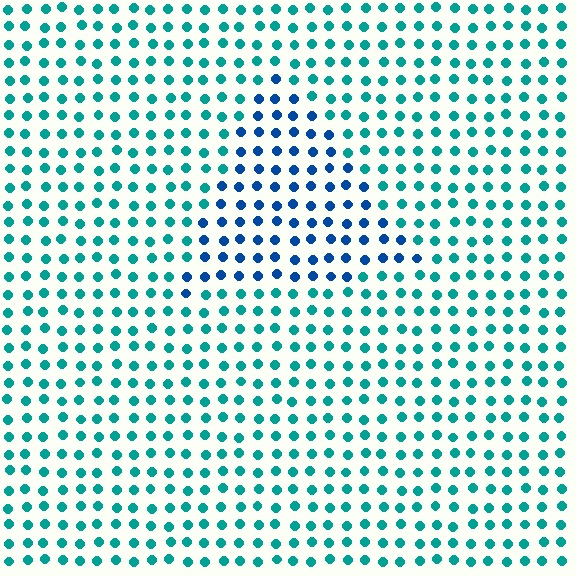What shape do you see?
I see a triangle.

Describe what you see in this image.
The image is filled with small teal elements in a uniform arrangement. A triangle-shaped region is visible where the elements are tinted to a slightly different hue, forming a subtle color boundary.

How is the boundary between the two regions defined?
The boundary is defined purely by a slight shift in hue (about 39 degrees). Spacing, size, and orientation are identical on both sides.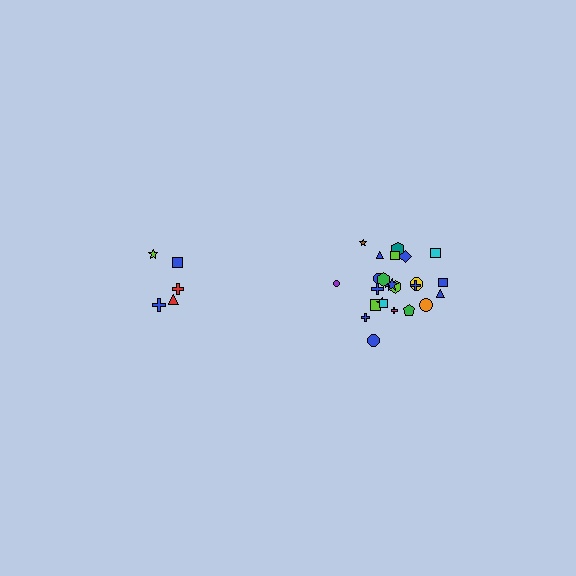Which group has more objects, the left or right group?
The right group.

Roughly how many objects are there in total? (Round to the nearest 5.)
Roughly 30 objects in total.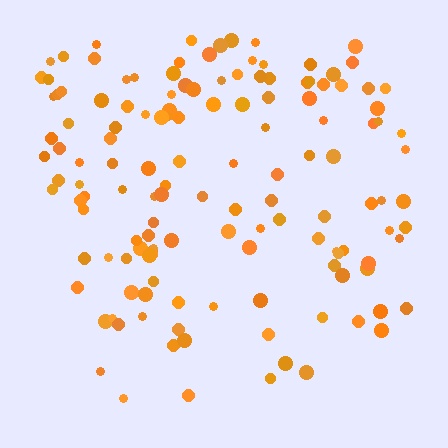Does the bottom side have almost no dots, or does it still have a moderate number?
Still a moderate number, just noticeably fewer than the top.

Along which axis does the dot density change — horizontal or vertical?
Vertical.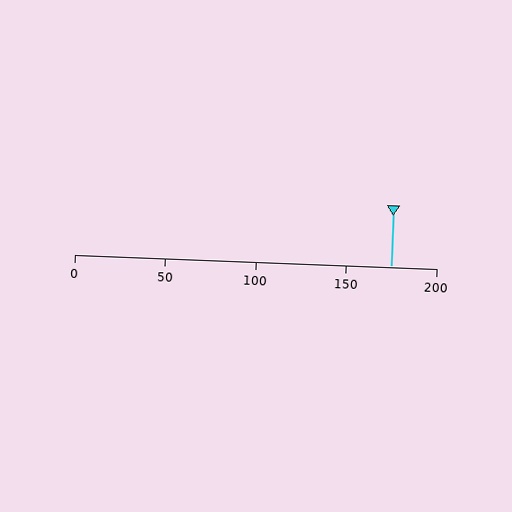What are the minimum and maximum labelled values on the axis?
The axis runs from 0 to 200.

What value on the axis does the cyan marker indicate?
The marker indicates approximately 175.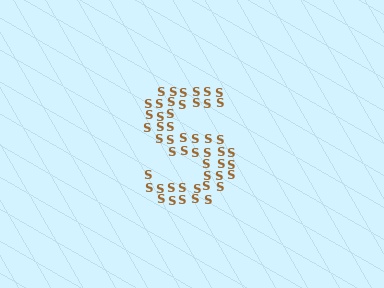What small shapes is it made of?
It is made of small letter S's.